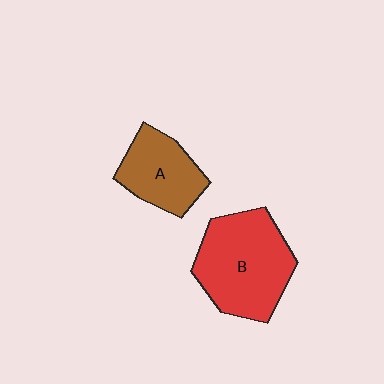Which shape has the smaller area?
Shape A (brown).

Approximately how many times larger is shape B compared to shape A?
Approximately 1.6 times.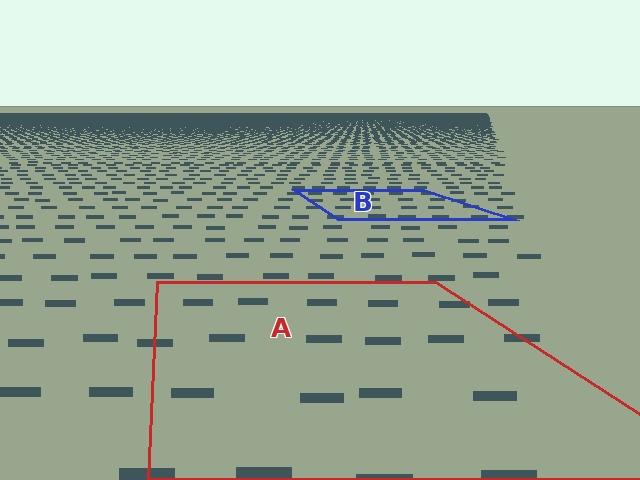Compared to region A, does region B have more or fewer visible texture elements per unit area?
Region B has more texture elements per unit area — they are packed more densely because it is farther away.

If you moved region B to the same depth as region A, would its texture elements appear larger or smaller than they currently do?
They would appear larger. At a closer depth, the same texture elements are projected at a bigger on-screen size.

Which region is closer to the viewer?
Region A is closer. The texture elements there are larger and more spread out.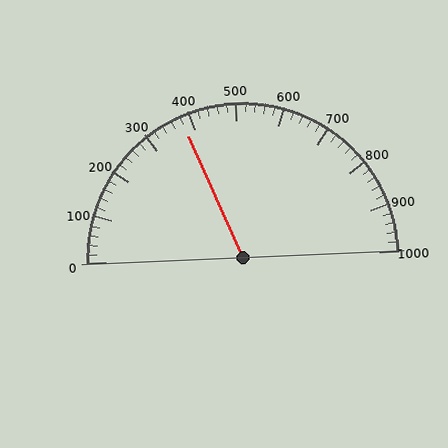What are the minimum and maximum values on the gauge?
The gauge ranges from 0 to 1000.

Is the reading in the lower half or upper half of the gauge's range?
The reading is in the lower half of the range (0 to 1000).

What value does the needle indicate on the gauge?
The needle indicates approximately 380.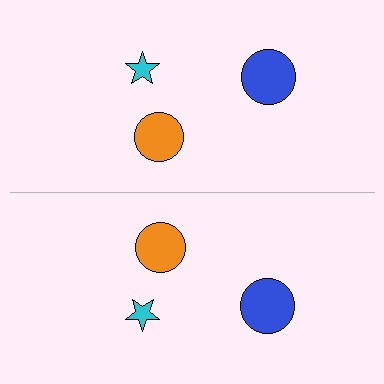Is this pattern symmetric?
Yes, this pattern has bilateral (reflection) symmetry.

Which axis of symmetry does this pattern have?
The pattern has a horizontal axis of symmetry running through the center of the image.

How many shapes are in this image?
There are 6 shapes in this image.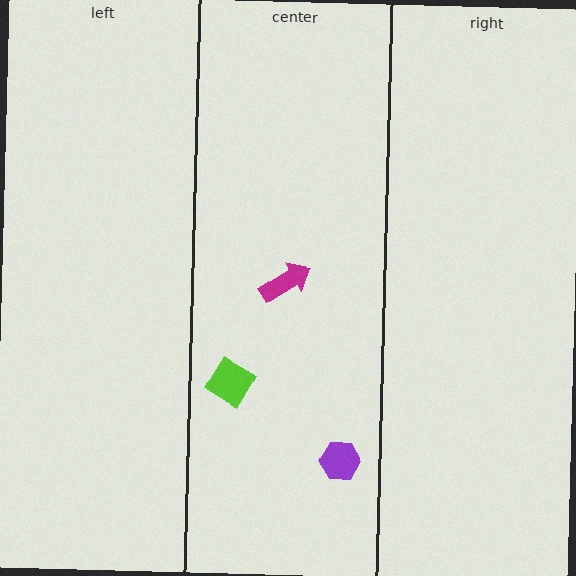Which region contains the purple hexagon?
The center region.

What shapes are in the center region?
The lime diamond, the purple hexagon, the magenta arrow.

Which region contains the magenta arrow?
The center region.